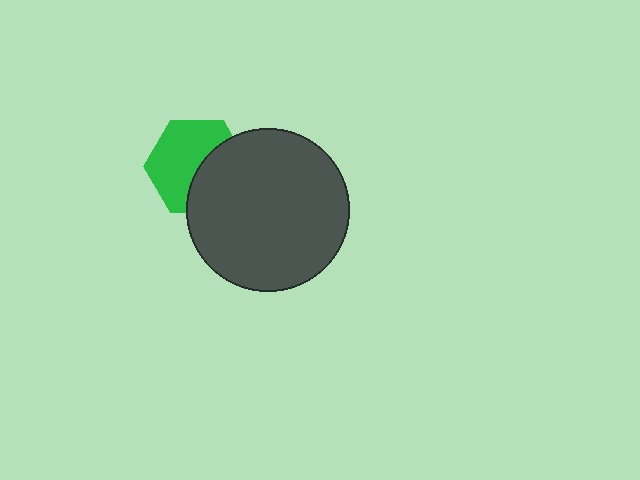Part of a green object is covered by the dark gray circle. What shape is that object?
It is a hexagon.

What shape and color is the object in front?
The object in front is a dark gray circle.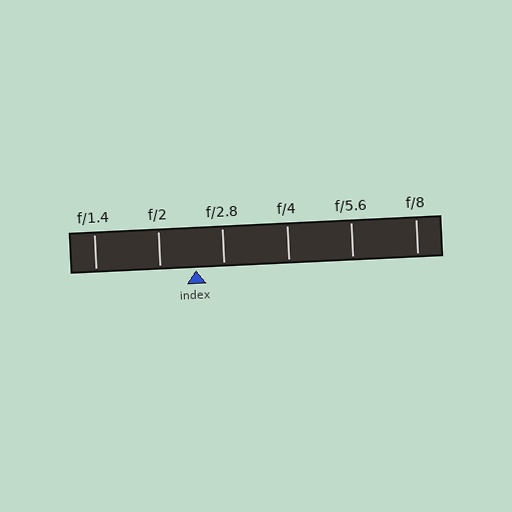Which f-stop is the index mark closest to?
The index mark is closest to f/2.8.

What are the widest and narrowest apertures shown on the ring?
The widest aperture shown is f/1.4 and the narrowest is f/8.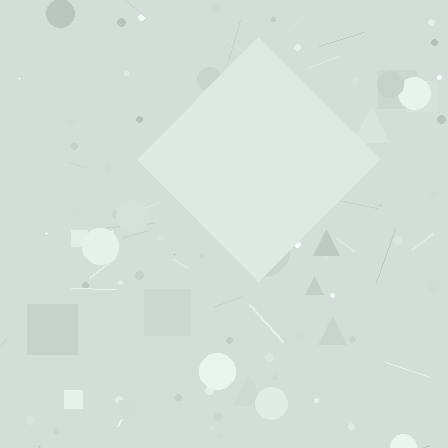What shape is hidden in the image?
A diamond is hidden in the image.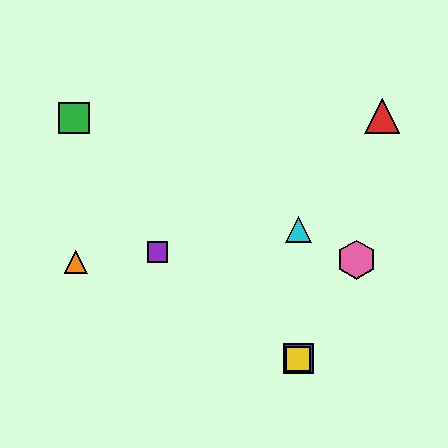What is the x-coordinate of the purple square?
The purple square is at x≈157.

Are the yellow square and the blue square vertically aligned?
Yes, both are at x≈298.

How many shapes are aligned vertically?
3 shapes (the blue square, the yellow square, the cyan triangle) are aligned vertically.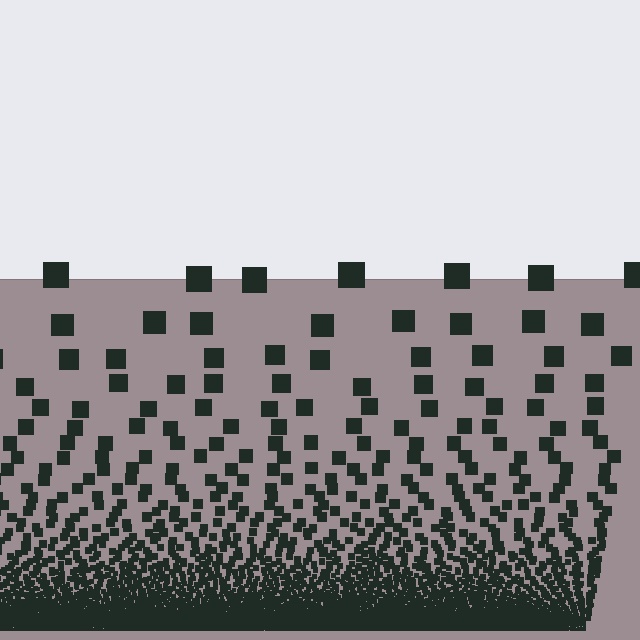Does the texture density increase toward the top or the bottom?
Density increases toward the bottom.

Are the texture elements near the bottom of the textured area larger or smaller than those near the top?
Smaller. The gradient is inverted — elements near the bottom are smaller and denser.